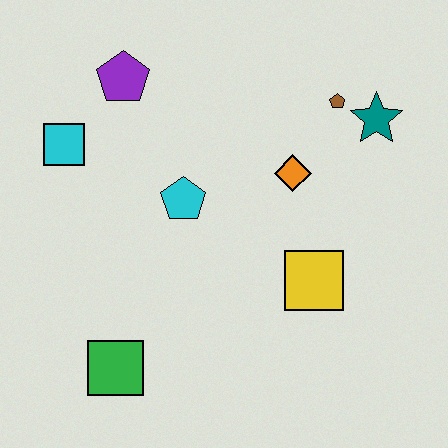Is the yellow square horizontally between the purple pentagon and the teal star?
Yes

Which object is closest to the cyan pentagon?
The orange diamond is closest to the cyan pentagon.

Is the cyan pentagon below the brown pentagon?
Yes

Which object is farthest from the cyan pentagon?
The teal star is farthest from the cyan pentagon.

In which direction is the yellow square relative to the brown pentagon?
The yellow square is below the brown pentagon.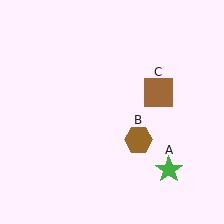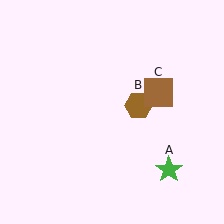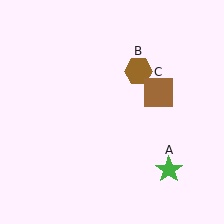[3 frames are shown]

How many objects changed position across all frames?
1 object changed position: brown hexagon (object B).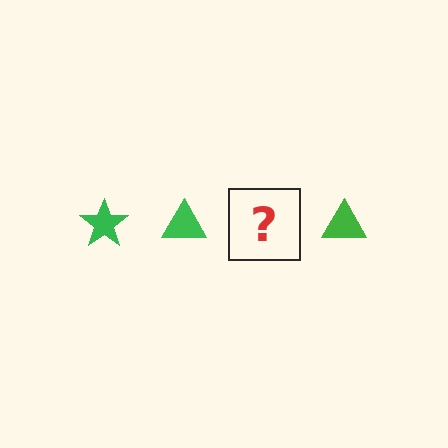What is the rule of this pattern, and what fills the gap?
The rule is that the pattern cycles through star, triangle shapes in green. The gap should be filled with a green star.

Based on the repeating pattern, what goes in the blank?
The blank should be a green star.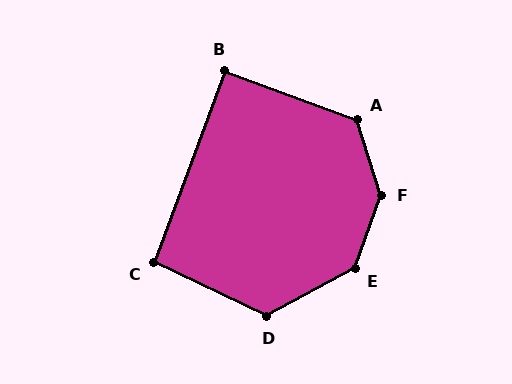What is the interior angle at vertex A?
Approximately 127 degrees (obtuse).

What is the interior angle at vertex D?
Approximately 126 degrees (obtuse).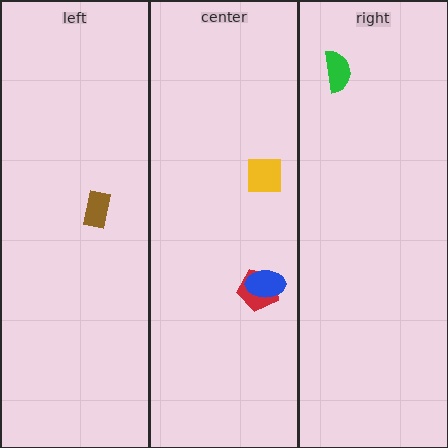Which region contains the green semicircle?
The right region.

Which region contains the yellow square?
The center region.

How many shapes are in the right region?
1.